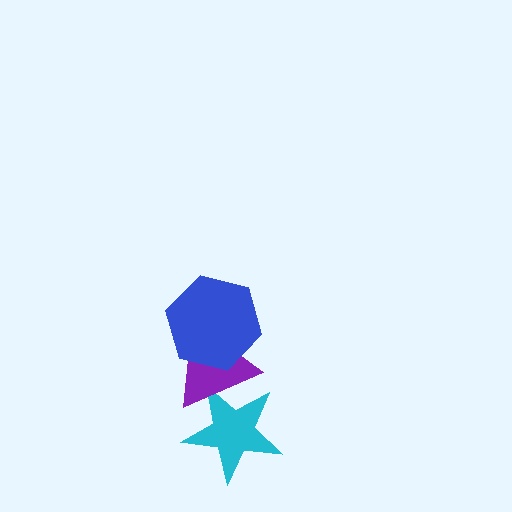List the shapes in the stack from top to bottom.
From top to bottom: the blue hexagon, the purple triangle, the cyan star.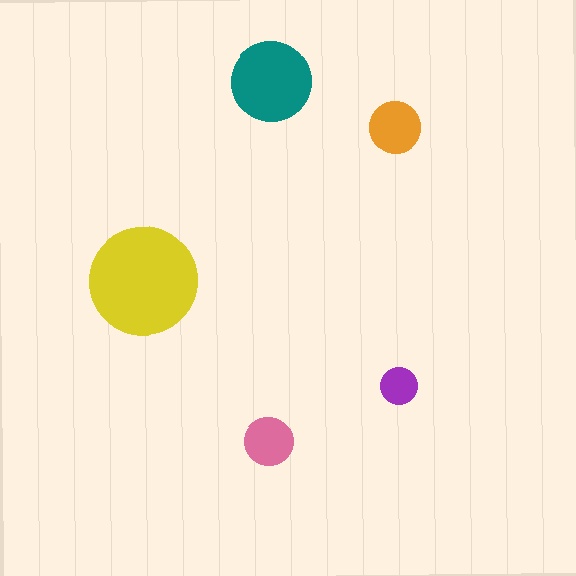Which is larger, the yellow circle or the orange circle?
The yellow one.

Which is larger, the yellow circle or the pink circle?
The yellow one.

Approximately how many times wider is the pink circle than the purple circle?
About 1.5 times wider.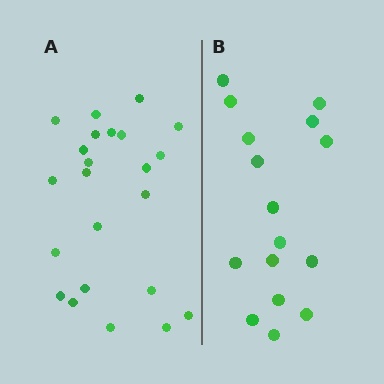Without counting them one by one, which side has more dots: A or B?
Region A (the left region) has more dots.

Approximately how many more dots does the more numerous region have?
Region A has roughly 8 or so more dots than region B.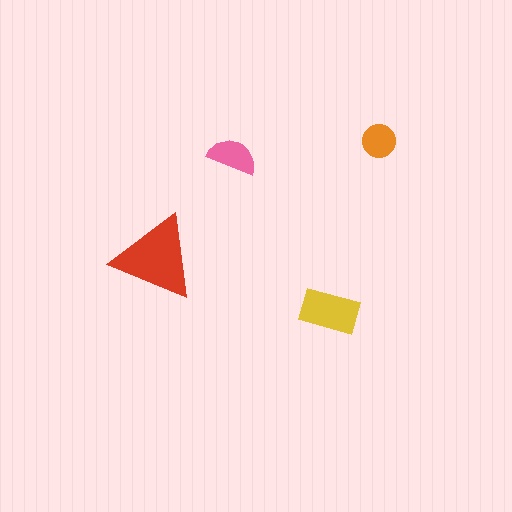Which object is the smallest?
The orange circle.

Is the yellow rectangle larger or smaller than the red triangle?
Smaller.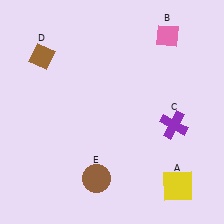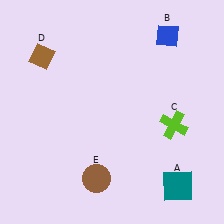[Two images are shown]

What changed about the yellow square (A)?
In Image 1, A is yellow. In Image 2, it changed to teal.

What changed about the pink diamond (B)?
In Image 1, B is pink. In Image 2, it changed to blue.